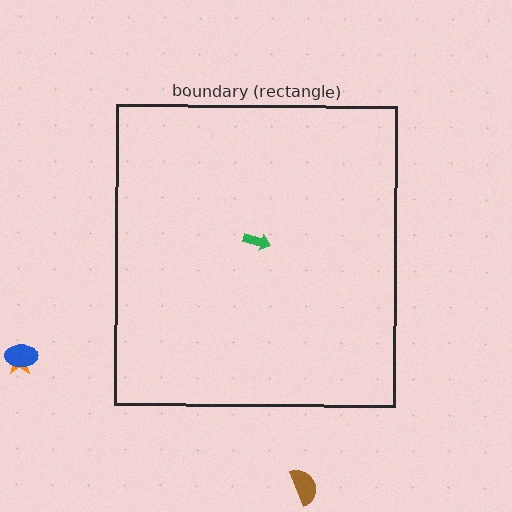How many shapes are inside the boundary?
1 inside, 3 outside.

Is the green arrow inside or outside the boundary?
Inside.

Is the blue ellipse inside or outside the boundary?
Outside.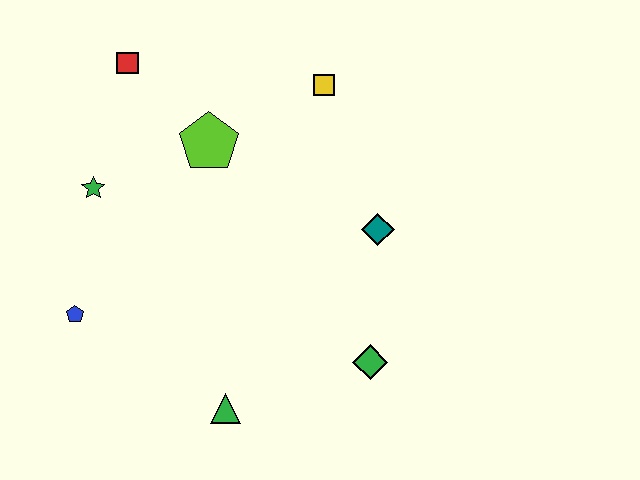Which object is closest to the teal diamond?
The green diamond is closest to the teal diamond.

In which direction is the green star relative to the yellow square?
The green star is to the left of the yellow square.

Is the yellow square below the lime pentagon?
No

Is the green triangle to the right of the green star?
Yes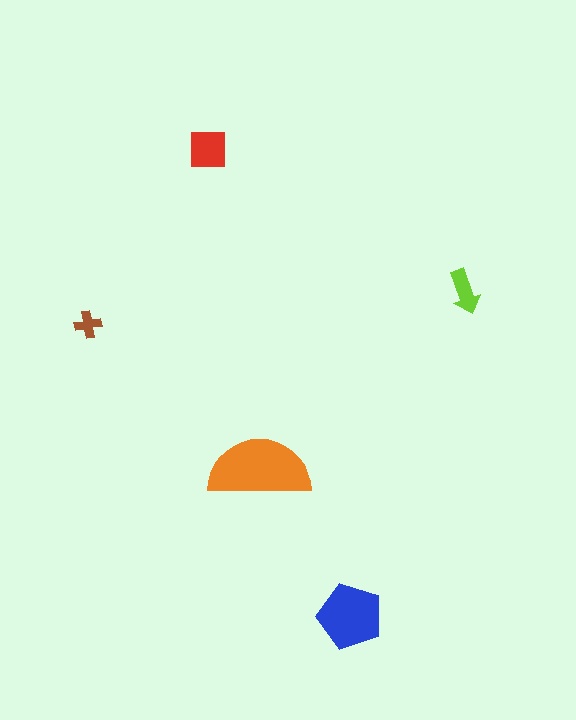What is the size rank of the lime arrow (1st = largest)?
4th.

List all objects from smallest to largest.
The brown cross, the lime arrow, the red square, the blue pentagon, the orange semicircle.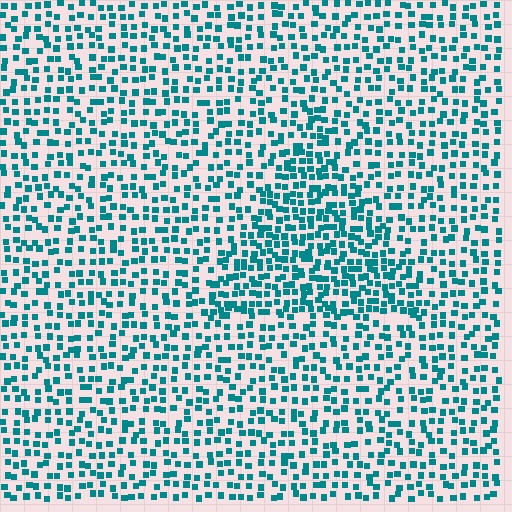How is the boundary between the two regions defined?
The boundary is defined by a change in element density (approximately 1.7x ratio). All elements are the same color, size, and shape.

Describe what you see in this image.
The image contains small teal elements arranged at two different densities. A triangle-shaped region is visible where the elements are more densely packed than the surrounding area.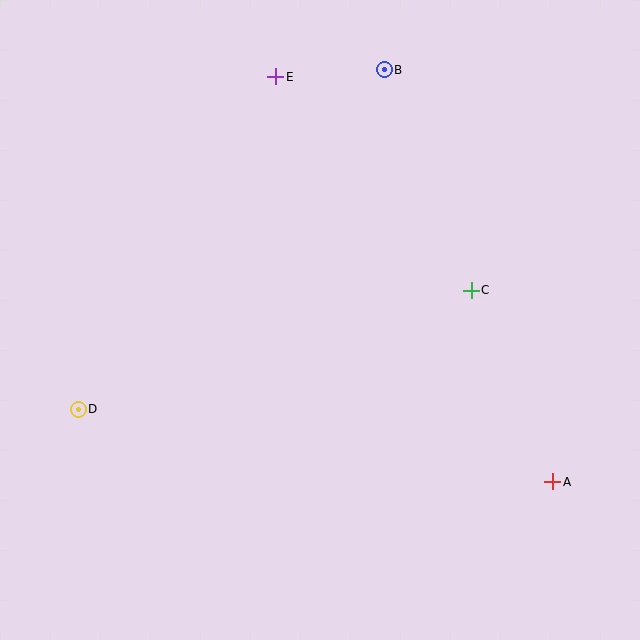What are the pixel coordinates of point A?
Point A is at (553, 482).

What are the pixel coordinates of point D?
Point D is at (78, 409).